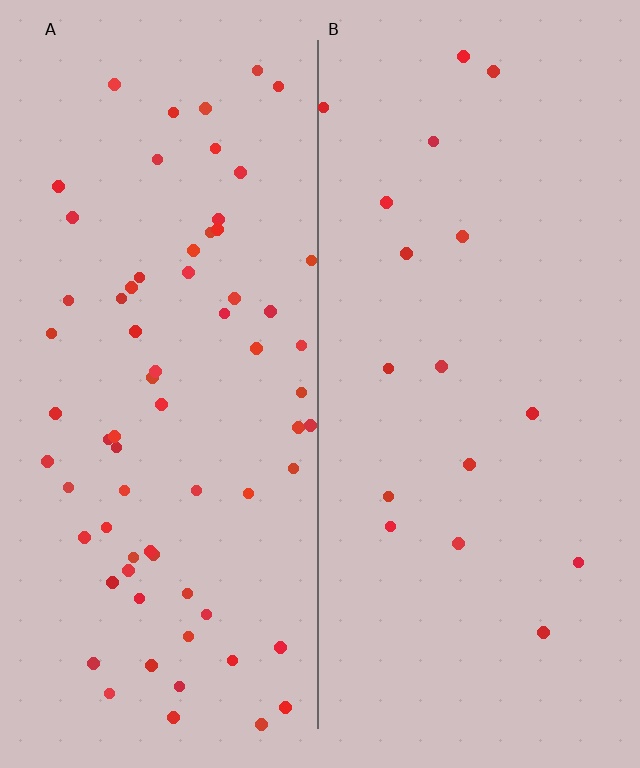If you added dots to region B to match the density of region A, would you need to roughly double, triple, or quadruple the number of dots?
Approximately quadruple.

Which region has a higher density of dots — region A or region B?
A (the left).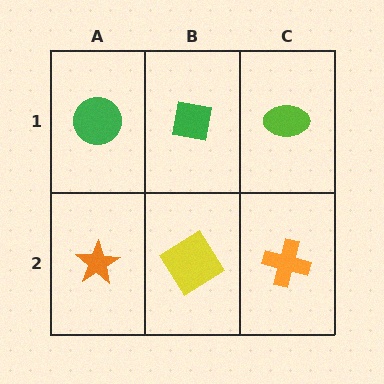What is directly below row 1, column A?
An orange star.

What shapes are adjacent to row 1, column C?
An orange cross (row 2, column C), a green square (row 1, column B).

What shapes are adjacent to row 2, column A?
A green circle (row 1, column A), a yellow diamond (row 2, column B).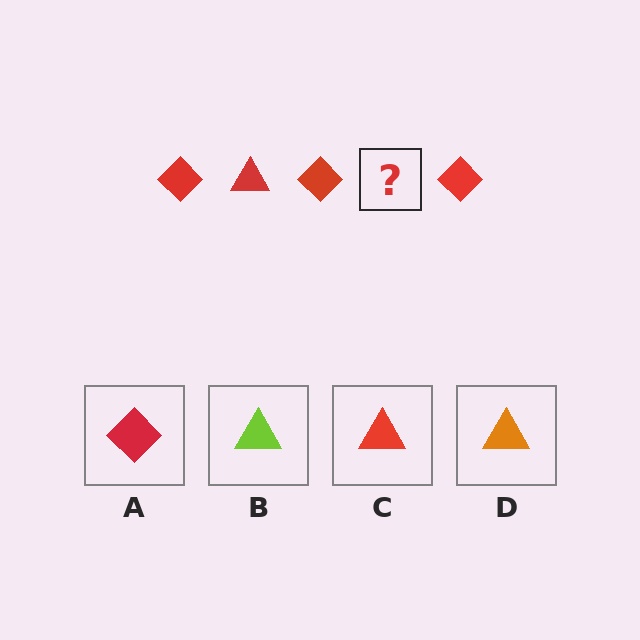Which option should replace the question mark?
Option C.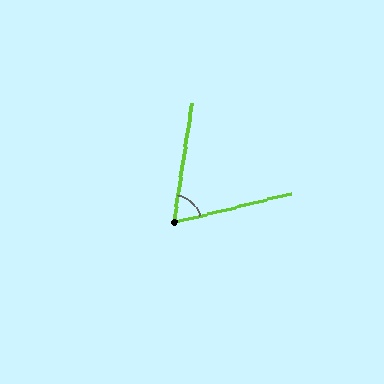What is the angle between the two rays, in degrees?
Approximately 67 degrees.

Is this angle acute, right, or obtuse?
It is acute.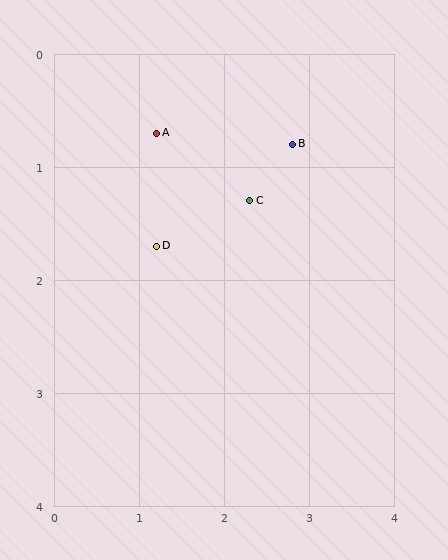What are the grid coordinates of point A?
Point A is at approximately (1.2, 0.7).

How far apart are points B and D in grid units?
Points B and D are about 1.8 grid units apart.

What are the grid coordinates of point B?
Point B is at approximately (2.8, 0.8).